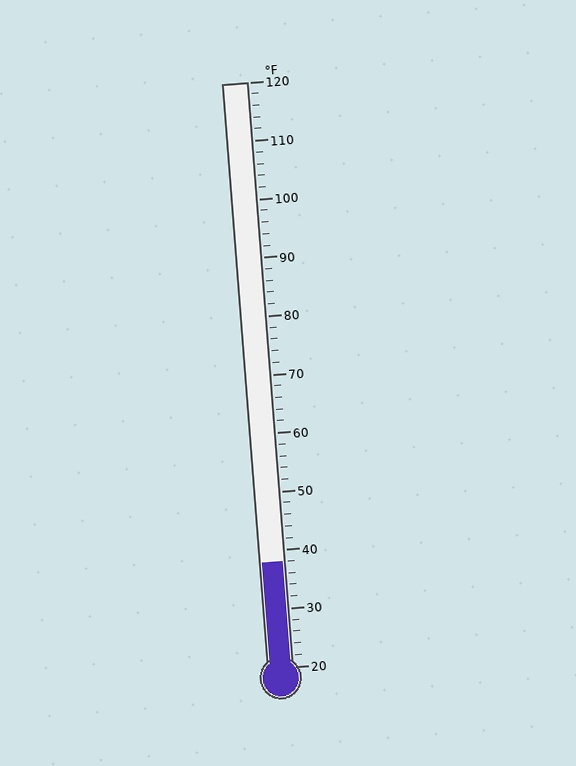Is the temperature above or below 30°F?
The temperature is above 30°F.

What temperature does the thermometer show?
The thermometer shows approximately 38°F.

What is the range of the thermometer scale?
The thermometer scale ranges from 20°F to 120°F.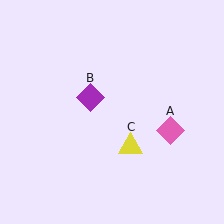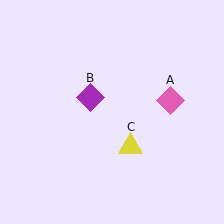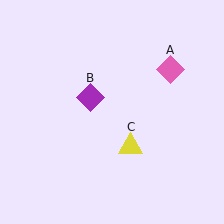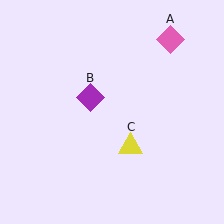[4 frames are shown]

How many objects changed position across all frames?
1 object changed position: pink diamond (object A).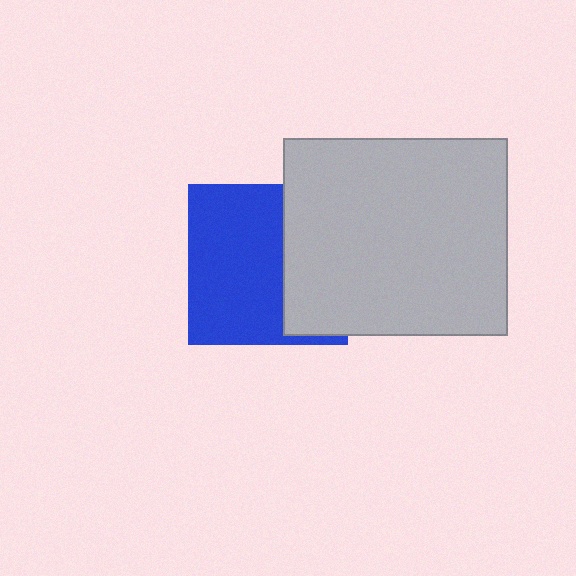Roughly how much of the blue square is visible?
About half of it is visible (roughly 62%).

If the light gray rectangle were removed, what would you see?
You would see the complete blue square.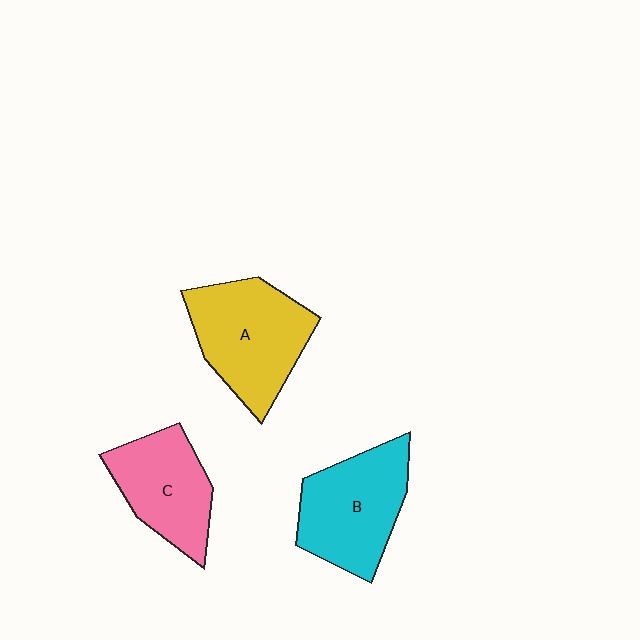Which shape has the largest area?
Shape A (yellow).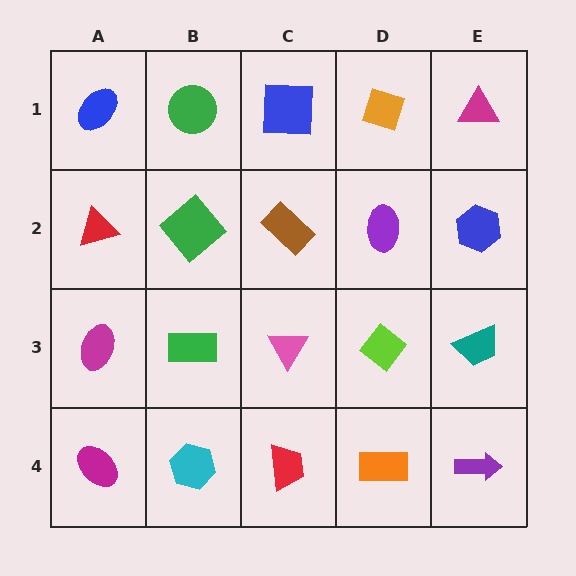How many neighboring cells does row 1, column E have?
2.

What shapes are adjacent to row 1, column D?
A purple ellipse (row 2, column D), a blue square (row 1, column C), a magenta triangle (row 1, column E).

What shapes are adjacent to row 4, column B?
A green rectangle (row 3, column B), a magenta ellipse (row 4, column A), a red trapezoid (row 4, column C).